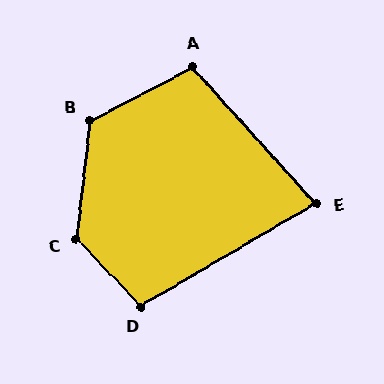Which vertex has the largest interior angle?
C, at approximately 130 degrees.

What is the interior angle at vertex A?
Approximately 105 degrees (obtuse).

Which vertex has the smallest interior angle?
E, at approximately 78 degrees.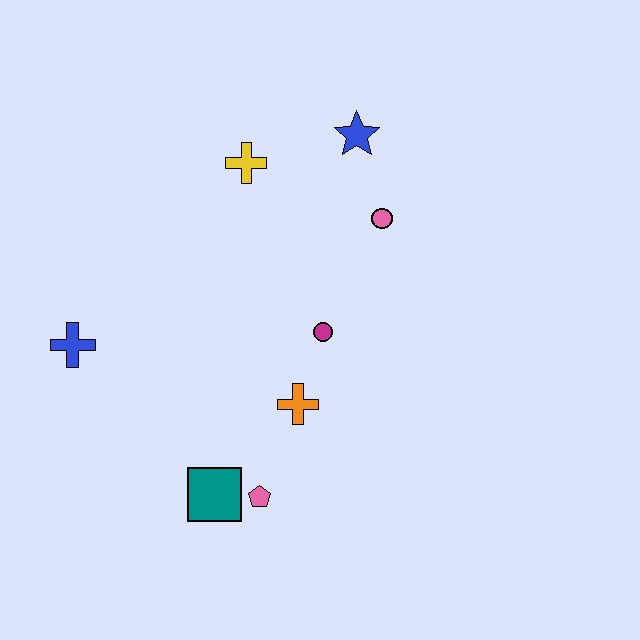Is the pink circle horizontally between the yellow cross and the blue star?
No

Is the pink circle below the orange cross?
No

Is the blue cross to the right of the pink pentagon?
No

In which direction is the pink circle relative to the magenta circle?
The pink circle is above the magenta circle.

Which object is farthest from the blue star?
The teal square is farthest from the blue star.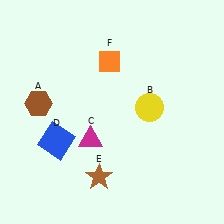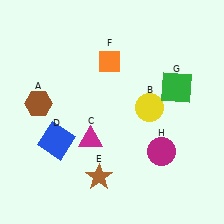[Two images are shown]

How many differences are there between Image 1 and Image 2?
There are 2 differences between the two images.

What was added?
A green square (G), a magenta circle (H) were added in Image 2.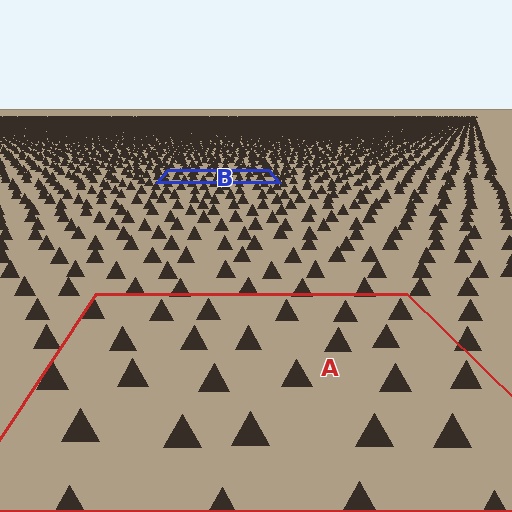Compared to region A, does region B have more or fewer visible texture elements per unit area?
Region B has more texture elements per unit area — they are packed more densely because it is farther away.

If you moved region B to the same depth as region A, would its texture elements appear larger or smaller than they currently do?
They would appear larger. At a closer depth, the same texture elements are projected at a bigger on-screen size.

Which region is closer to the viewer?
Region A is closer. The texture elements there are larger and more spread out.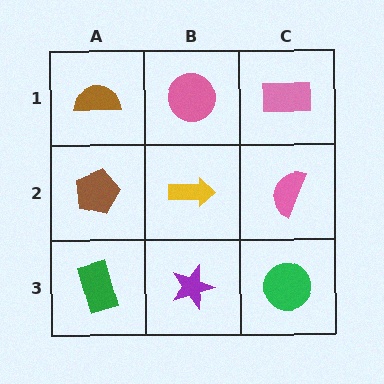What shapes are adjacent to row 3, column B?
A yellow arrow (row 2, column B), a green rectangle (row 3, column A), a green circle (row 3, column C).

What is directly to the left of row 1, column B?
A brown semicircle.